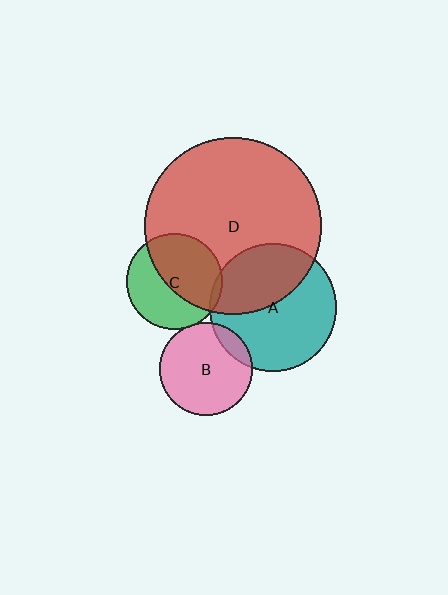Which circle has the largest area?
Circle D (red).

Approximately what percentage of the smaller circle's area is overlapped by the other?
Approximately 10%.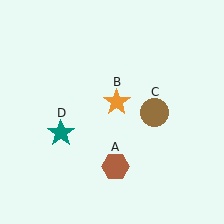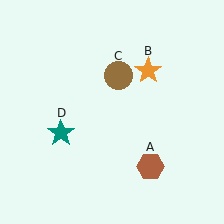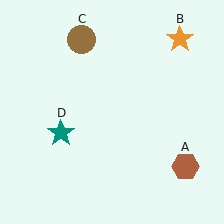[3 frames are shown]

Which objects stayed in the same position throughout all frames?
Teal star (object D) remained stationary.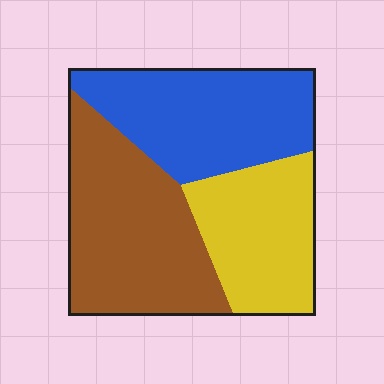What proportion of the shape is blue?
Blue covers about 35% of the shape.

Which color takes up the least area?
Yellow, at roughly 25%.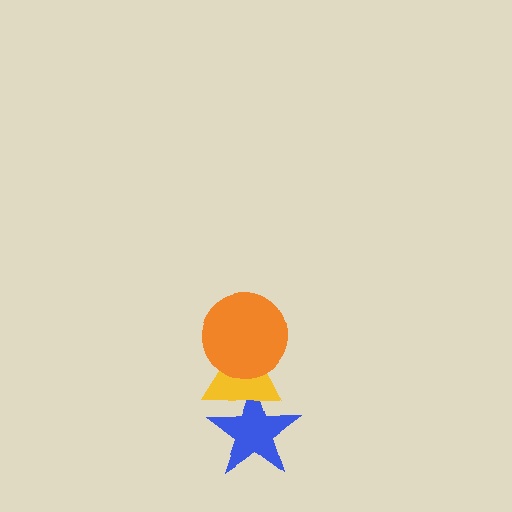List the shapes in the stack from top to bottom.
From top to bottom: the orange circle, the yellow triangle, the blue star.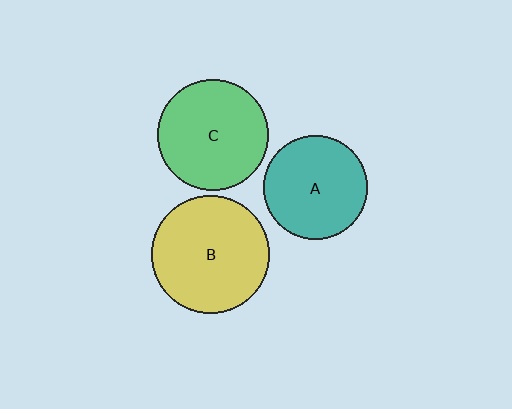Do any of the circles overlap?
No, none of the circles overlap.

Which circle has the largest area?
Circle B (yellow).